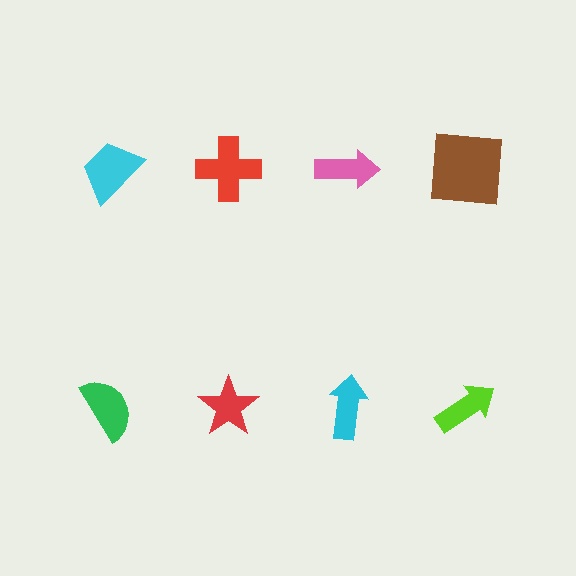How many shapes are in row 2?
4 shapes.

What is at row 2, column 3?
A cyan arrow.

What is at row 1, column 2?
A red cross.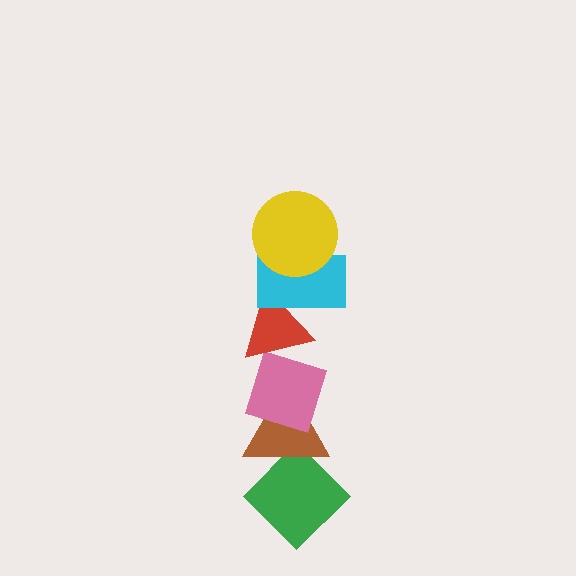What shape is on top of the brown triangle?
The pink diamond is on top of the brown triangle.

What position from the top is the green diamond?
The green diamond is 6th from the top.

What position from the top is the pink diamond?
The pink diamond is 4th from the top.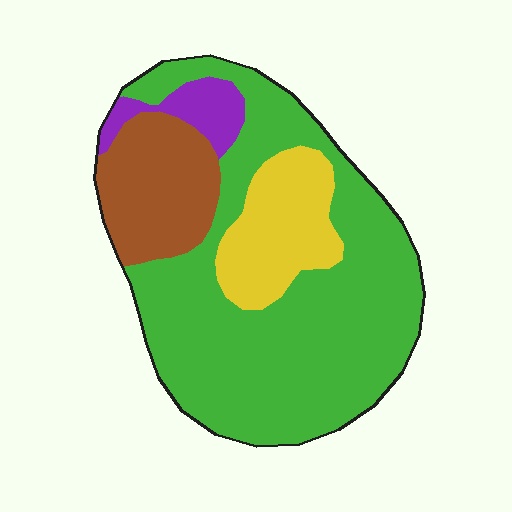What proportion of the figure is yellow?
Yellow covers around 15% of the figure.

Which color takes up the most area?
Green, at roughly 65%.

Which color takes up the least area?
Purple, at roughly 5%.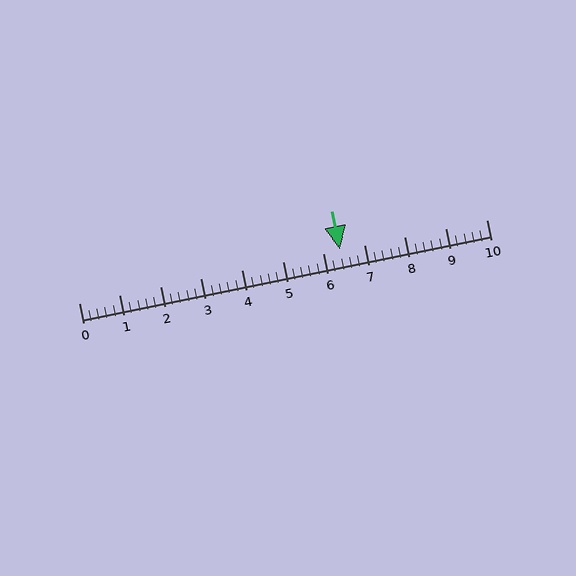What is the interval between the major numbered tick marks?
The major tick marks are spaced 1 units apart.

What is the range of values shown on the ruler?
The ruler shows values from 0 to 10.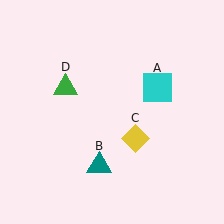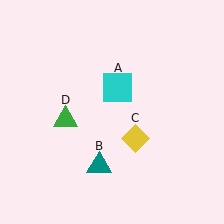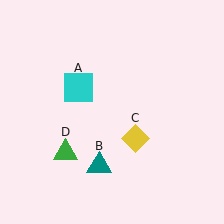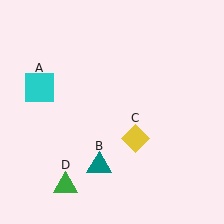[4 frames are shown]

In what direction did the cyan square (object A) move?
The cyan square (object A) moved left.